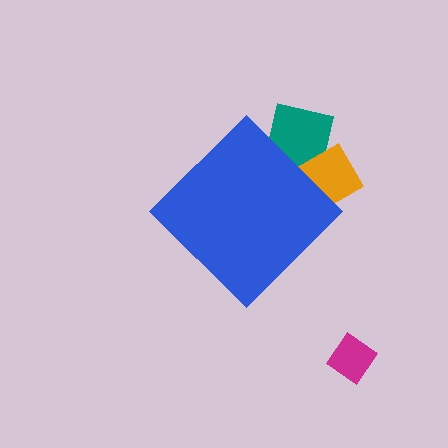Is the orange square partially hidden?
Yes, the orange square is partially hidden behind the blue diamond.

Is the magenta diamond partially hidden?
No, the magenta diamond is fully visible.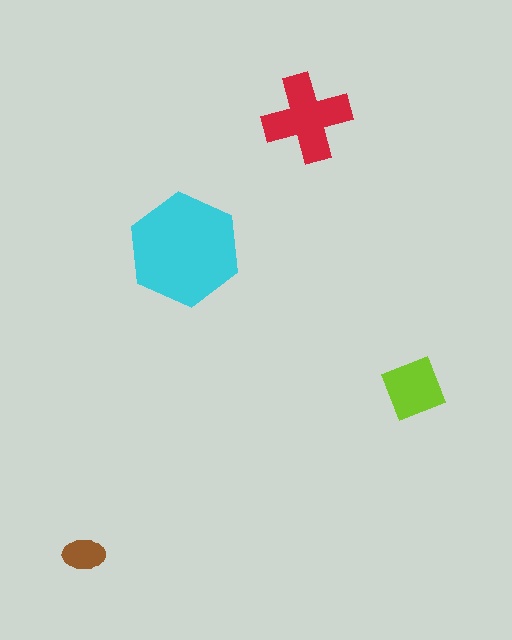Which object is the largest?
The cyan hexagon.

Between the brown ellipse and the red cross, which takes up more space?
The red cross.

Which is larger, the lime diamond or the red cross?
The red cross.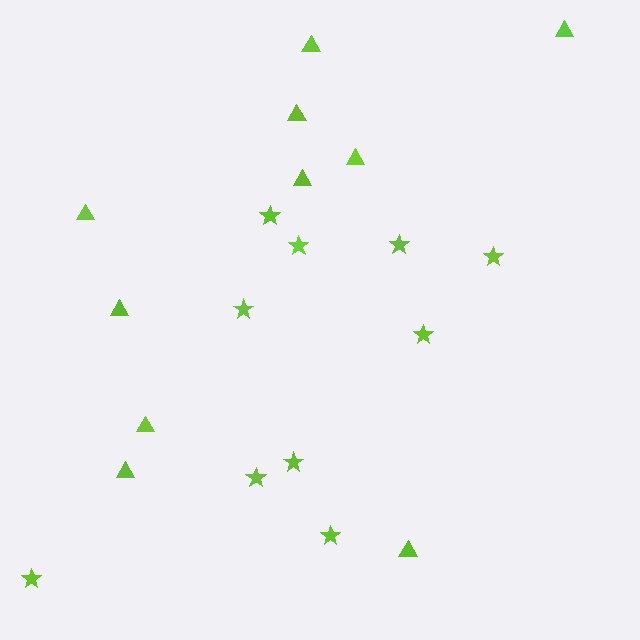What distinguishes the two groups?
There are 2 groups: one group of stars (10) and one group of triangles (10).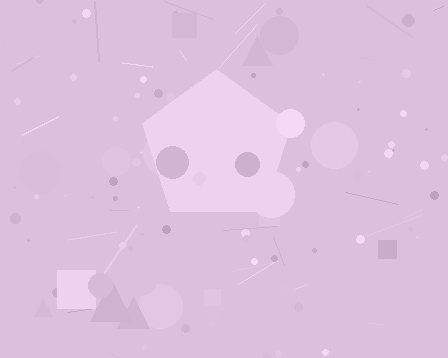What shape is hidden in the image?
A pentagon is hidden in the image.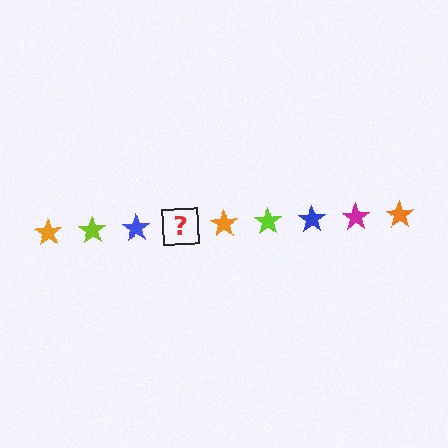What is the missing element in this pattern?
The missing element is a magenta star.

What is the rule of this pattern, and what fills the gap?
The rule is that the pattern cycles through orange, lime, blue, magenta stars. The gap should be filled with a magenta star.